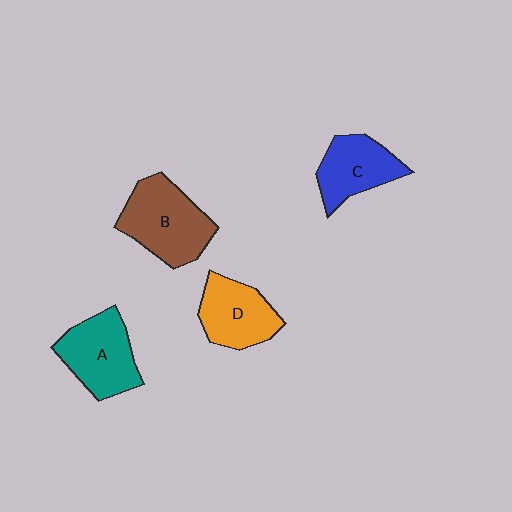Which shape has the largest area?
Shape B (brown).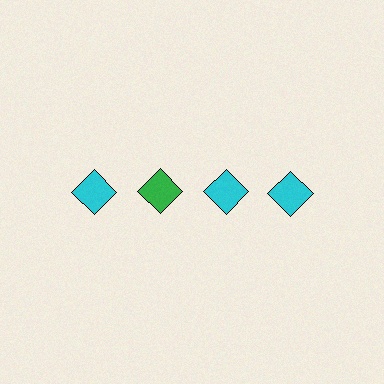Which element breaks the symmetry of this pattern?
The green diamond in the top row, second from left column breaks the symmetry. All other shapes are cyan diamonds.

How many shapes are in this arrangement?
There are 4 shapes arranged in a grid pattern.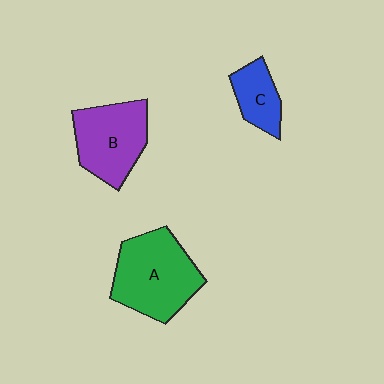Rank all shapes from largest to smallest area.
From largest to smallest: A (green), B (purple), C (blue).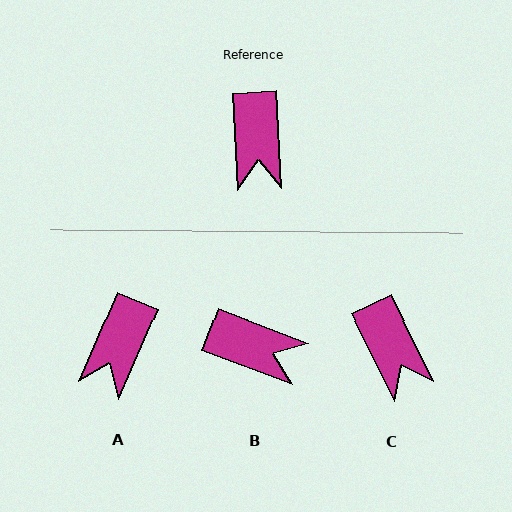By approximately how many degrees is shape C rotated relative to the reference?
Approximately 23 degrees counter-clockwise.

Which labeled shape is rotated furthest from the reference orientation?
B, about 66 degrees away.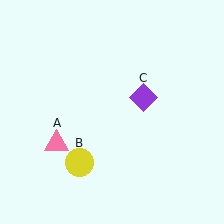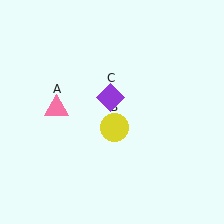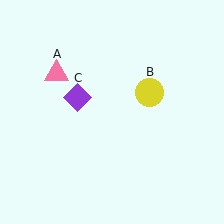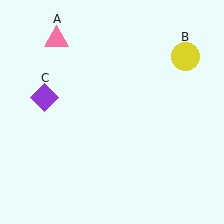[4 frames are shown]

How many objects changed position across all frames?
3 objects changed position: pink triangle (object A), yellow circle (object B), purple diamond (object C).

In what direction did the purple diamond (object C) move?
The purple diamond (object C) moved left.